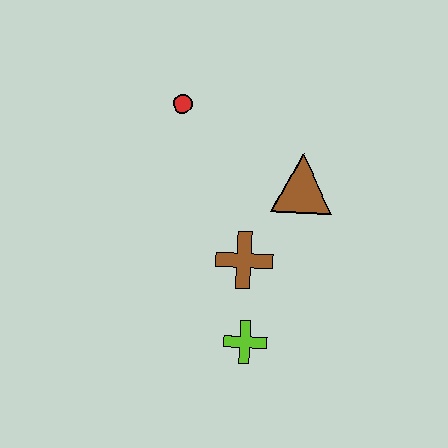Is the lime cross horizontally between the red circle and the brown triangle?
Yes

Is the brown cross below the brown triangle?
Yes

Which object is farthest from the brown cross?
The red circle is farthest from the brown cross.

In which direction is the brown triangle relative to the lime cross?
The brown triangle is above the lime cross.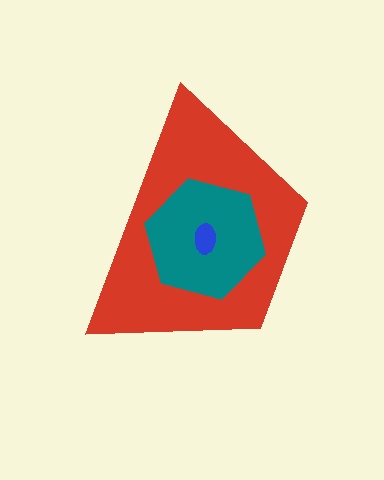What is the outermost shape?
The red trapezoid.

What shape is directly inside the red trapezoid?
The teal hexagon.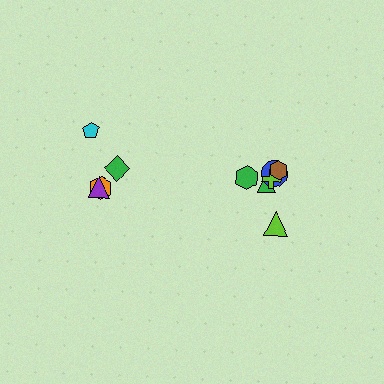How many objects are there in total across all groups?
There are 10 objects.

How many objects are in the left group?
There are 4 objects.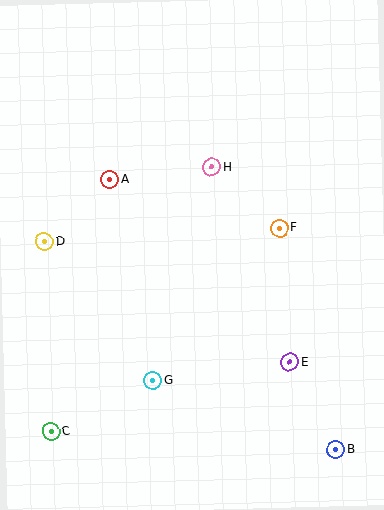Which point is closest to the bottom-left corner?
Point C is closest to the bottom-left corner.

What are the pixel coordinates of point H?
Point H is at (212, 167).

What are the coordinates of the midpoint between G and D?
The midpoint between G and D is at (99, 311).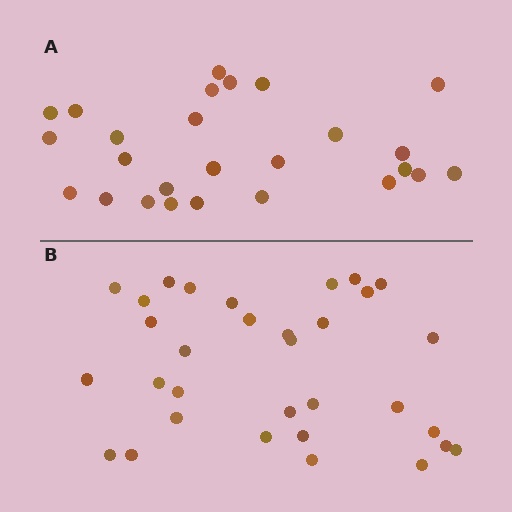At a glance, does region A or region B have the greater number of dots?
Region B (the bottom region) has more dots.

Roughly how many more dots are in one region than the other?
Region B has about 6 more dots than region A.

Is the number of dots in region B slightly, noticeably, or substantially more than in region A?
Region B has only slightly more — the two regions are fairly close. The ratio is roughly 1.2 to 1.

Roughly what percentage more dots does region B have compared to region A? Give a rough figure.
About 25% more.